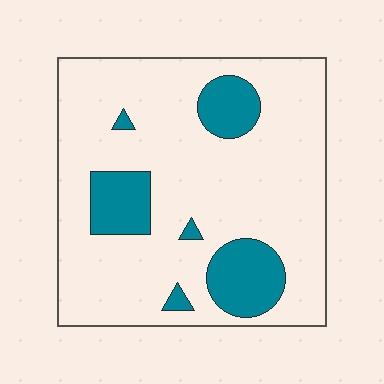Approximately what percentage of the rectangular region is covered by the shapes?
Approximately 20%.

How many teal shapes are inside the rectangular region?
6.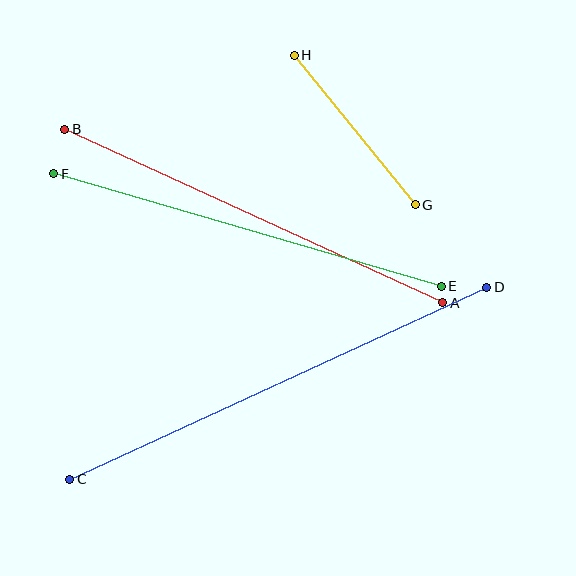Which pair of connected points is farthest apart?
Points C and D are farthest apart.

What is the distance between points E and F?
The distance is approximately 404 pixels.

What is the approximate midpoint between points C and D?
The midpoint is at approximately (278, 383) pixels.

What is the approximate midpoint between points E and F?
The midpoint is at approximately (248, 230) pixels.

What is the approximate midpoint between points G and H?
The midpoint is at approximately (355, 130) pixels.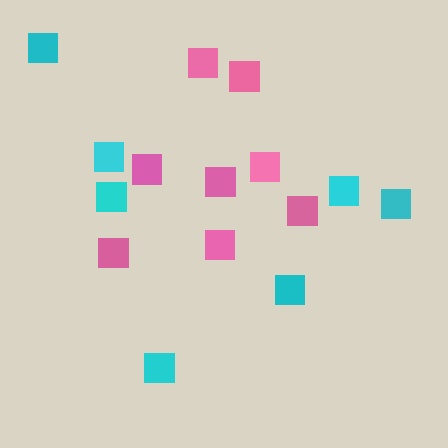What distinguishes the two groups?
There are 2 groups: one group of pink squares (8) and one group of cyan squares (7).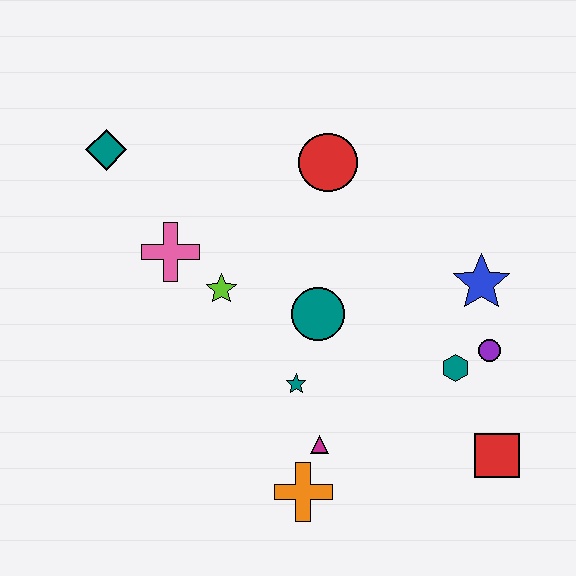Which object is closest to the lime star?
The pink cross is closest to the lime star.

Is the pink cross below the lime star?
No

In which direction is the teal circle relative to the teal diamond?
The teal circle is to the right of the teal diamond.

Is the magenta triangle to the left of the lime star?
No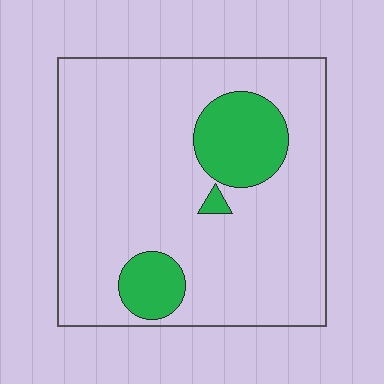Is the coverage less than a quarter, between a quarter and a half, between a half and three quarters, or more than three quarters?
Less than a quarter.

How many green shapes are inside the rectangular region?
3.